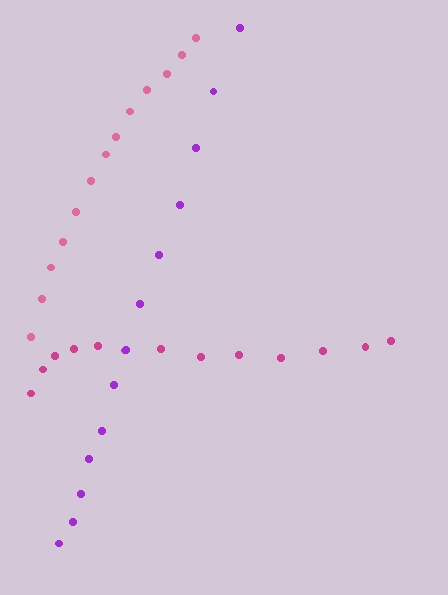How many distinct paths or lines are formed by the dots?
There are 3 distinct paths.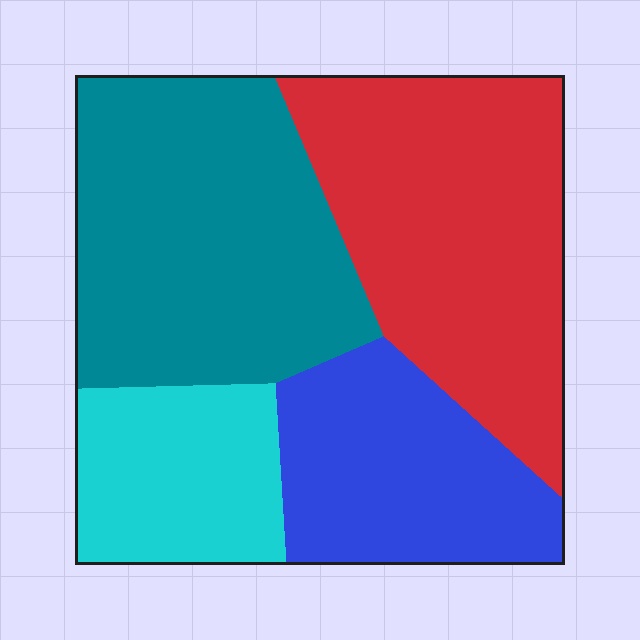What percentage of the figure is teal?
Teal covers roughly 35% of the figure.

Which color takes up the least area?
Cyan, at roughly 15%.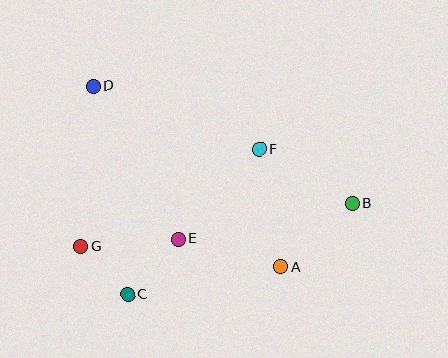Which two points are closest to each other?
Points C and G are closest to each other.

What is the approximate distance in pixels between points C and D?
The distance between C and D is approximately 212 pixels.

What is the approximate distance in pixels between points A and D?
The distance between A and D is approximately 261 pixels.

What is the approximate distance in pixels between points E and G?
The distance between E and G is approximately 98 pixels.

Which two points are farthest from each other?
Points B and D are farthest from each other.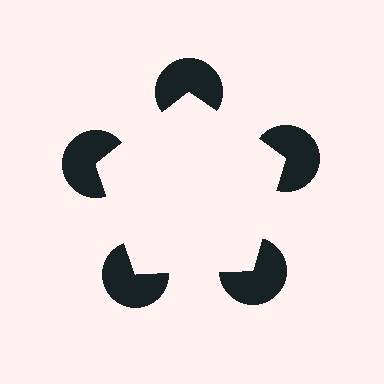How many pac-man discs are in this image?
There are 5 — one at each vertex of the illusory pentagon.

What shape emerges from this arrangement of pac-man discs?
An illusory pentagon — its edges are inferred from the aligned wedge cuts in the pac-man discs, not physically drawn.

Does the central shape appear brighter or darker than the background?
It typically appears slightly brighter than the background, even though no actual brightness change is drawn.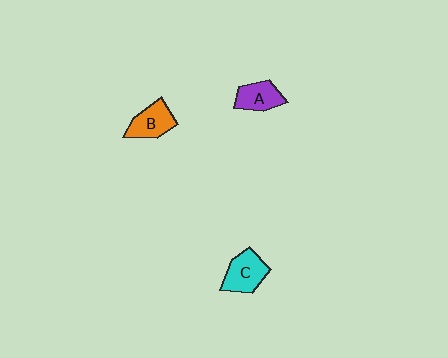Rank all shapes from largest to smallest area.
From largest to smallest: C (cyan), B (orange), A (purple).